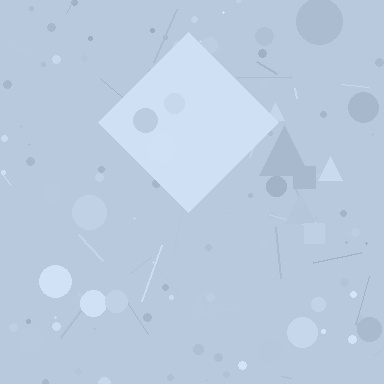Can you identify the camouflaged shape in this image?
The camouflaged shape is a diamond.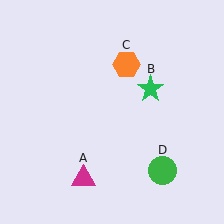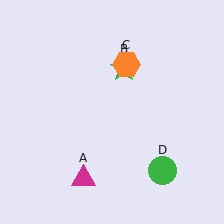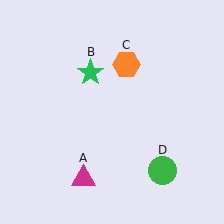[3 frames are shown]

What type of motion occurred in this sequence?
The green star (object B) rotated counterclockwise around the center of the scene.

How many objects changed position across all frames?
1 object changed position: green star (object B).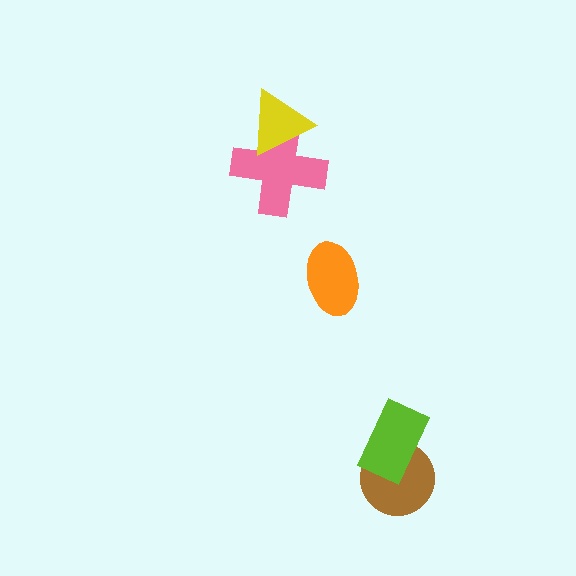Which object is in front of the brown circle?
The lime rectangle is in front of the brown circle.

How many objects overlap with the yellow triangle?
1 object overlaps with the yellow triangle.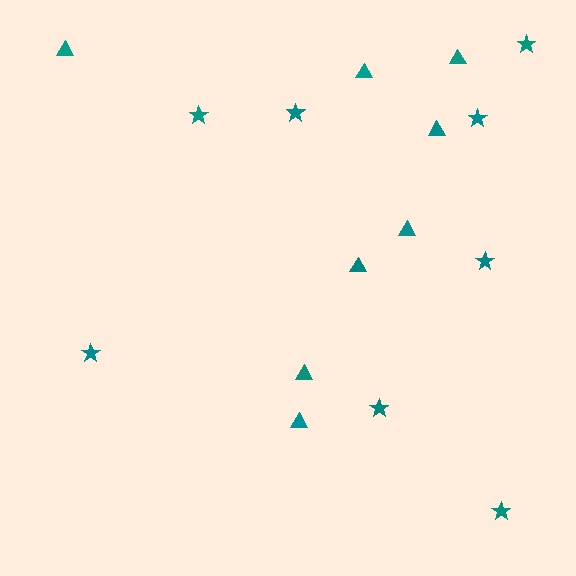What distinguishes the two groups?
There are 2 groups: one group of stars (8) and one group of triangles (8).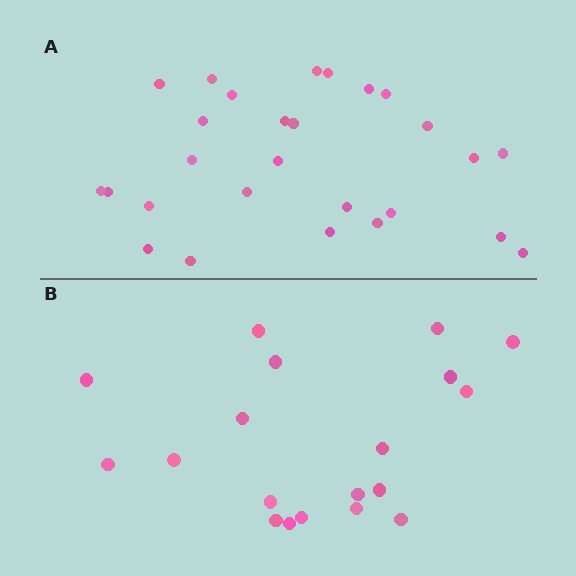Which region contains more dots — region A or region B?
Region A (the top region) has more dots.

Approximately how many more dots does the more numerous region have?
Region A has roughly 8 or so more dots than region B.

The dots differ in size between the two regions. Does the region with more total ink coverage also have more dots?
No. Region B has more total ink coverage because its dots are larger, but region A actually contains more individual dots. Total area can be misleading — the number of items is what matters here.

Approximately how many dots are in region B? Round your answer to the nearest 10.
About 20 dots. (The exact count is 19, which rounds to 20.)